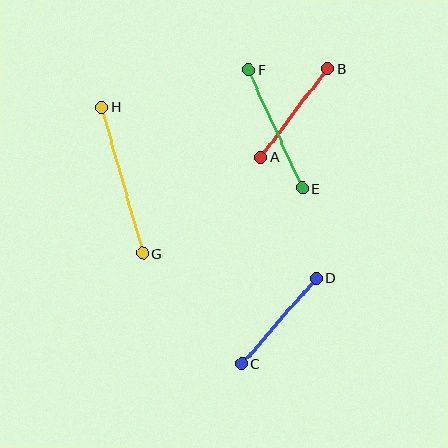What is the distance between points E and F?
The distance is approximately 130 pixels.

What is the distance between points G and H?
The distance is approximately 152 pixels.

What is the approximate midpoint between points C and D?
The midpoint is at approximately (279, 321) pixels.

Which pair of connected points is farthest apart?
Points G and H are farthest apart.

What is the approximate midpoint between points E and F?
The midpoint is at approximately (275, 129) pixels.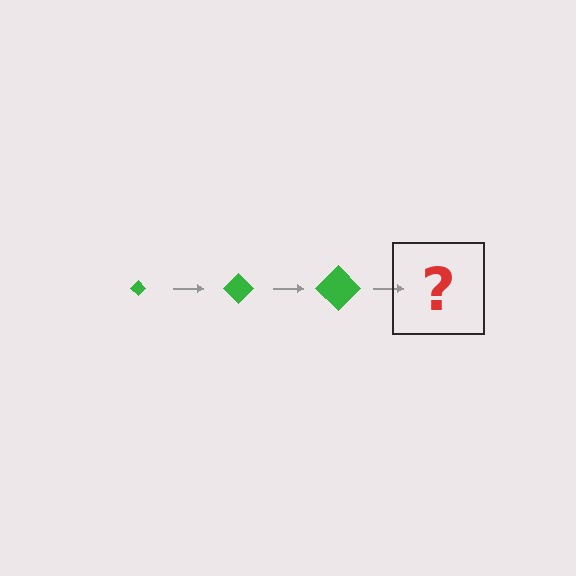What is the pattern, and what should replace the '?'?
The pattern is that the diamond gets progressively larger each step. The '?' should be a green diamond, larger than the previous one.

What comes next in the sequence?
The next element should be a green diamond, larger than the previous one.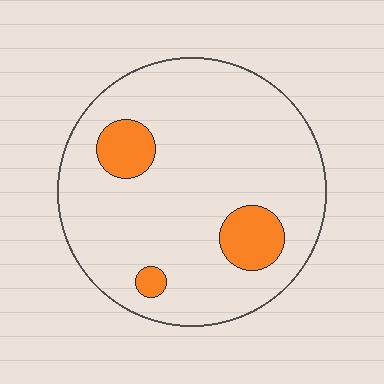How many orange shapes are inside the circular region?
3.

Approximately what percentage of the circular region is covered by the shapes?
Approximately 10%.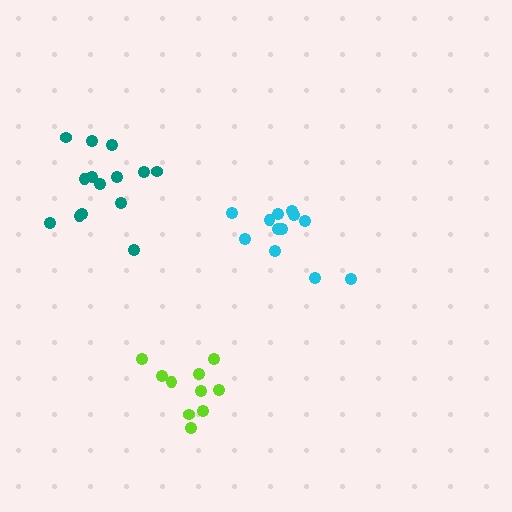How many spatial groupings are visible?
There are 3 spatial groupings.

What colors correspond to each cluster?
The clusters are colored: cyan, lime, teal.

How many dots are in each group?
Group 1: 12 dots, Group 2: 10 dots, Group 3: 14 dots (36 total).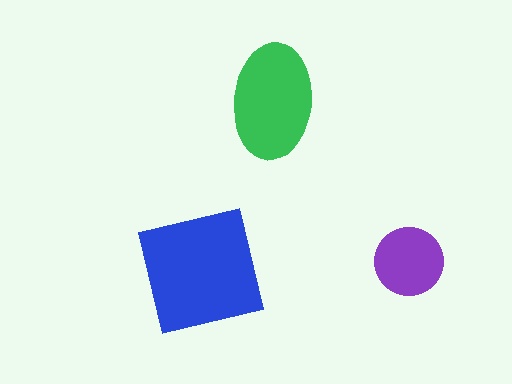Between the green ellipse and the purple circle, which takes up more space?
The green ellipse.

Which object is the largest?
The blue square.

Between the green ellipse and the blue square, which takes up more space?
The blue square.